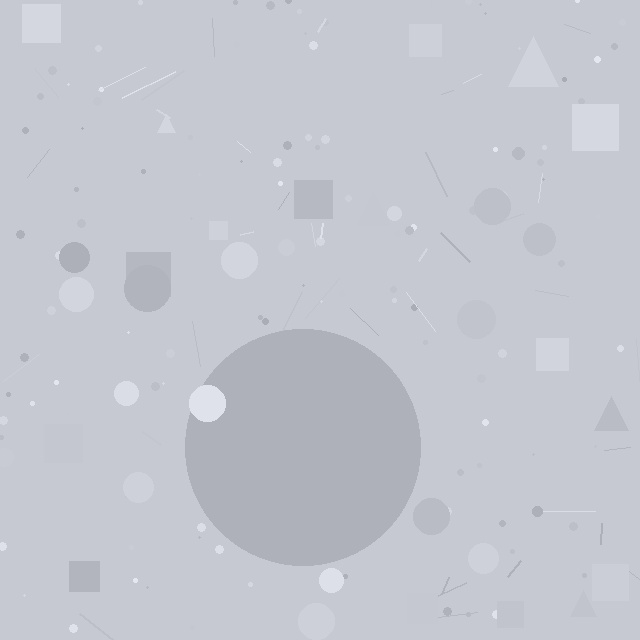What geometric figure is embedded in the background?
A circle is embedded in the background.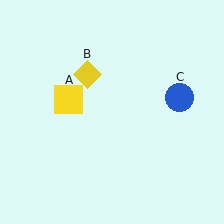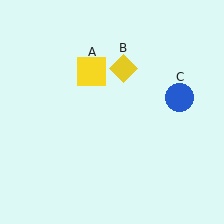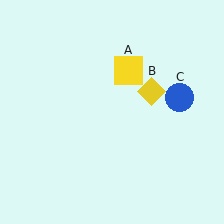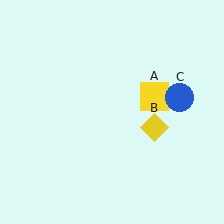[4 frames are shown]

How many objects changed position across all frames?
2 objects changed position: yellow square (object A), yellow diamond (object B).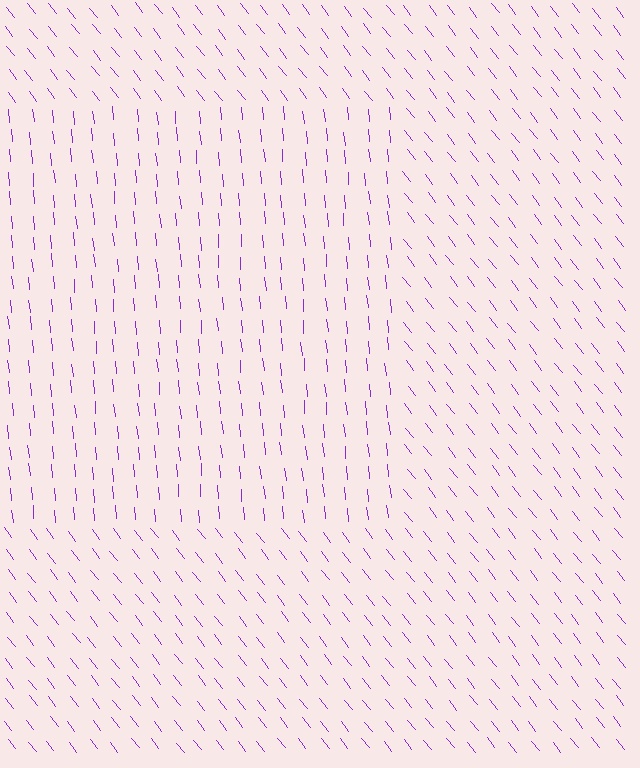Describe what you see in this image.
The image is filled with small purple line segments. A rectangle region in the image has lines oriented differently from the surrounding lines, creating a visible texture boundary.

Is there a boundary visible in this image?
Yes, there is a texture boundary formed by a change in line orientation.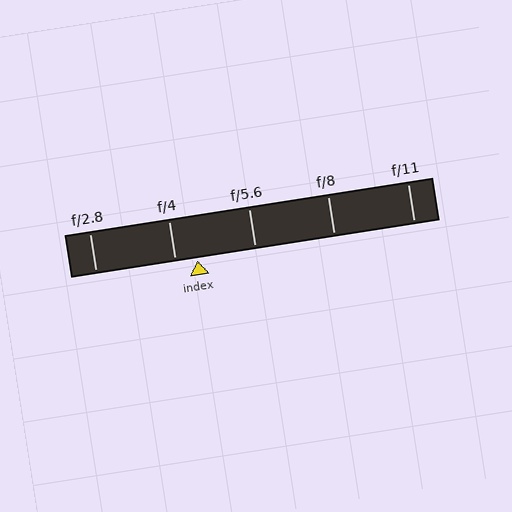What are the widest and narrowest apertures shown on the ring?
The widest aperture shown is f/2.8 and the narrowest is f/11.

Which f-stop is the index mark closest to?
The index mark is closest to f/4.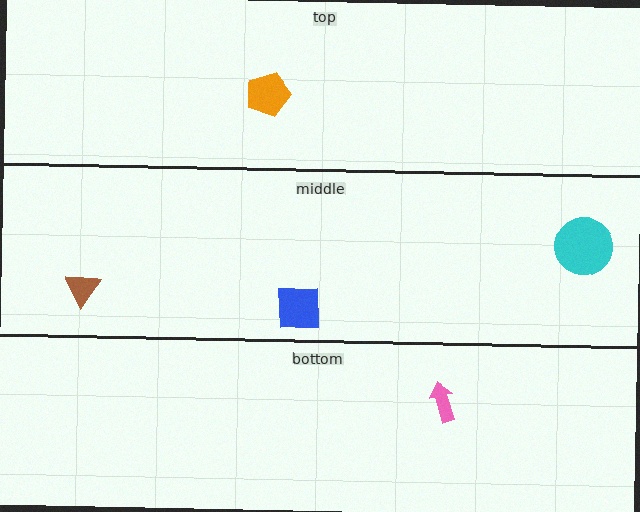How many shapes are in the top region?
1.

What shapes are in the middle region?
The brown triangle, the blue square, the cyan circle.